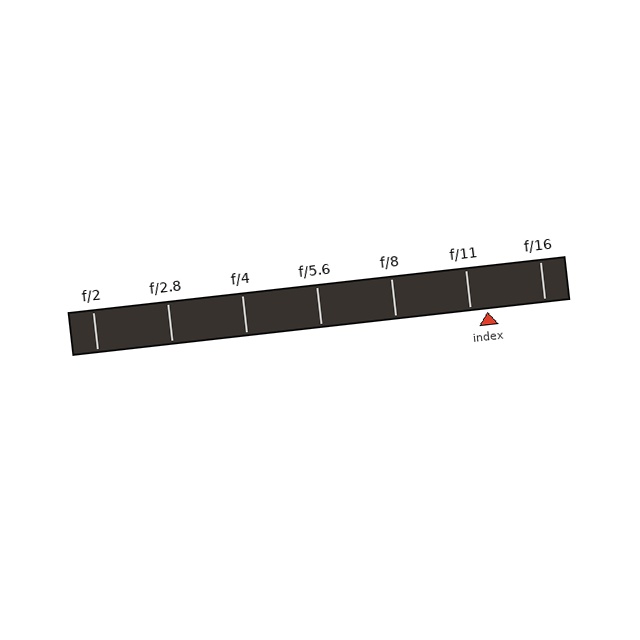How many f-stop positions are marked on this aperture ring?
There are 7 f-stop positions marked.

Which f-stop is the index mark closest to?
The index mark is closest to f/11.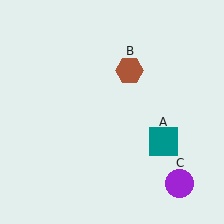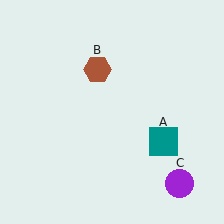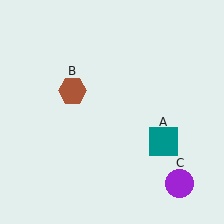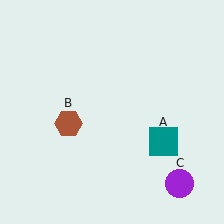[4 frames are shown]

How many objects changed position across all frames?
1 object changed position: brown hexagon (object B).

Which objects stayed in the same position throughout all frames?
Teal square (object A) and purple circle (object C) remained stationary.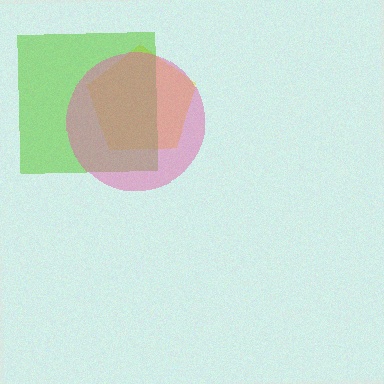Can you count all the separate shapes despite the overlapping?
Yes, there are 3 separate shapes.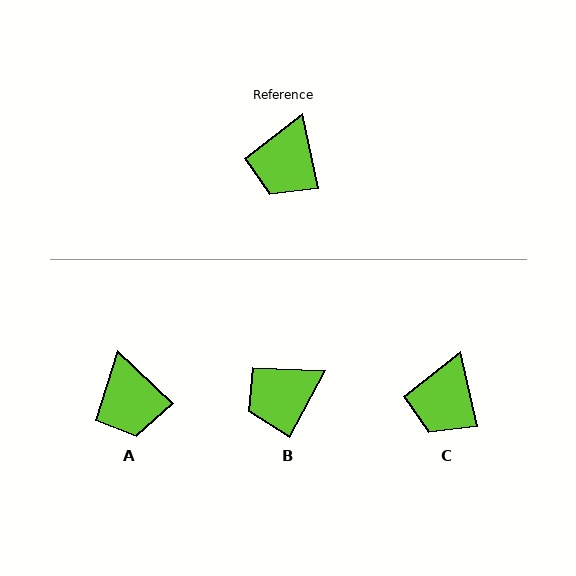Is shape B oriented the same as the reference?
No, it is off by about 40 degrees.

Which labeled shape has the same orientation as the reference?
C.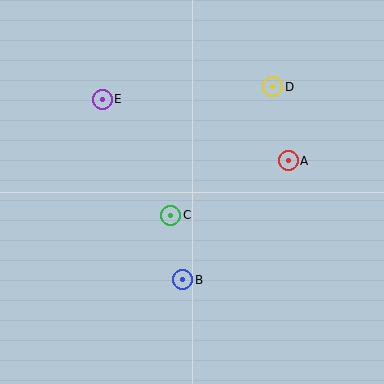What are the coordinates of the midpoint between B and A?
The midpoint between B and A is at (235, 220).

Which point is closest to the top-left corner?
Point E is closest to the top-left corner.